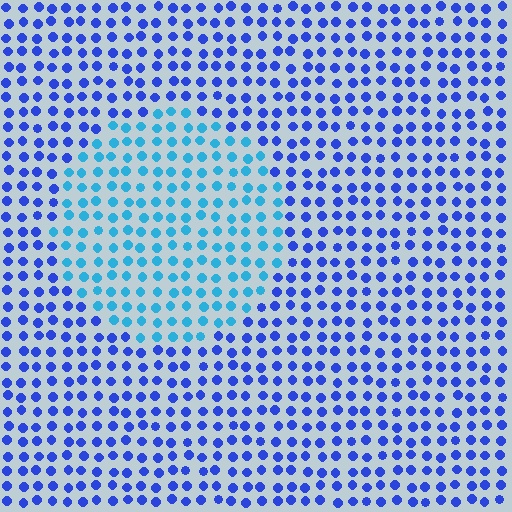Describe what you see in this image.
The image is filled with small blue elements in a uniform arrangement. A circle-shaped region is visible where the elements are tinted to a slightly different hue, forming a subtle color boundary.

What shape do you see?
I see a circle.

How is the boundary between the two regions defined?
The boundary is defined purely by a slight shift in hue (about 36 degrees). Spacing, size, and orientation are identical on both sides.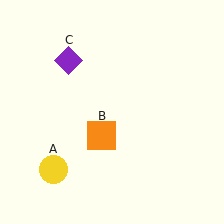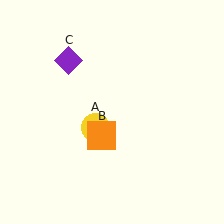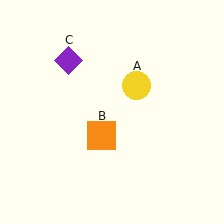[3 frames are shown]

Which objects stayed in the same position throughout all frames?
Orange square (object B) and purple diamond (object C) remained stationary.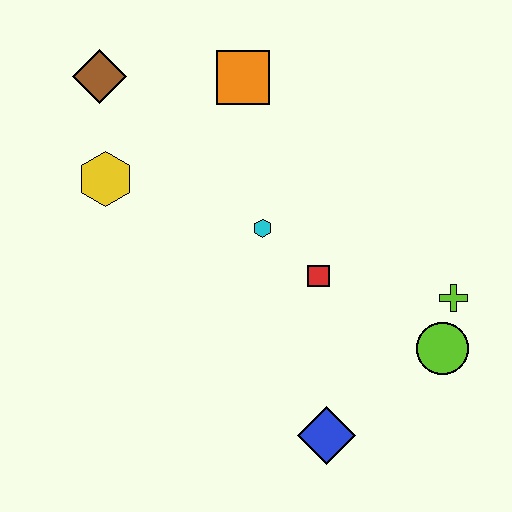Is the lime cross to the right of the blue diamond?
Yes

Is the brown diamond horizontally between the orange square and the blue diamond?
No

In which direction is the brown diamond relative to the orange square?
The brown diamond is to the left of the orange square.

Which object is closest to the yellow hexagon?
The brown diamond is closest to the yellow hexagon.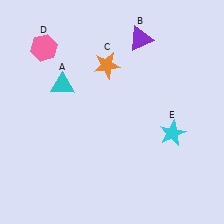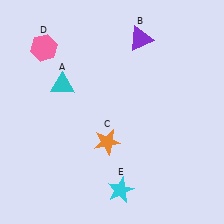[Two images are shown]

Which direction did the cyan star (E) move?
The cyan star (E) moved down.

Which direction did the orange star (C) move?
The orange star (C) moved down.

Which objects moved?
The objects that moved are: the orange star (C), the cyan star (E).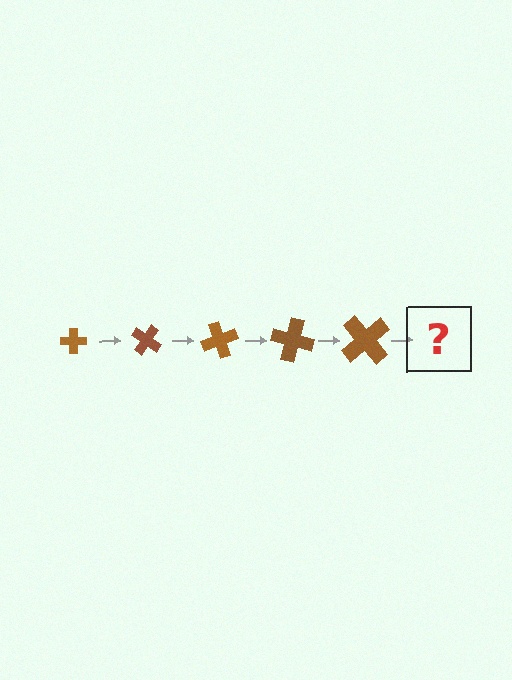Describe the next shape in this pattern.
It should be a cross, larger than the previous one and rotated 175 degrees from the start.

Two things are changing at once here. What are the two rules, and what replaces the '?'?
The two rules are that the cross grows larger each step and it rotates 35 degrees each step. The '?' should be a cross, larger than the previous one and rotated 175 degrees from the start.